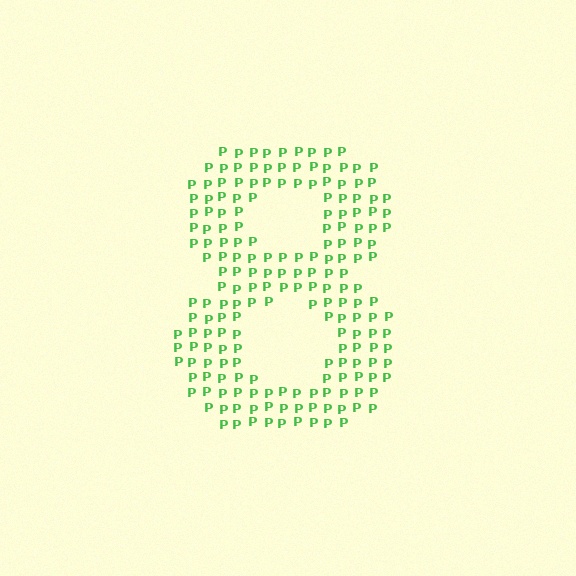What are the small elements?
The small elements are letter P's.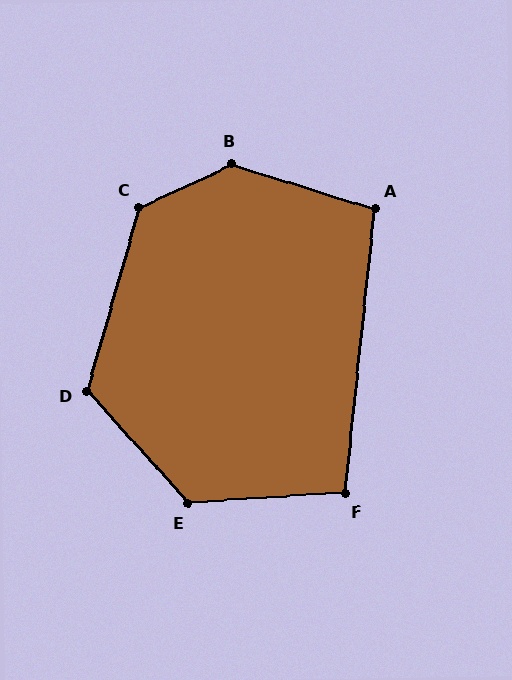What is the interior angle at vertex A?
Approximately 101 degrees (obtuse).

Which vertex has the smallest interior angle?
F, at approximately 100 degrees.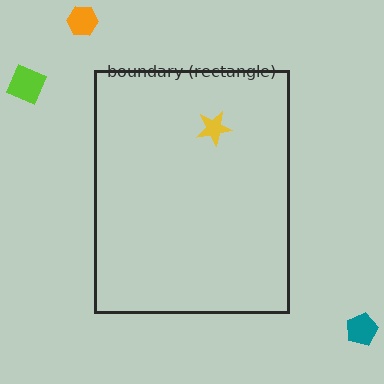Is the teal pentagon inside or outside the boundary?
Outside.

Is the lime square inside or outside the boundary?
Outside.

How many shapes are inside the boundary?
1 inside, 3 outside.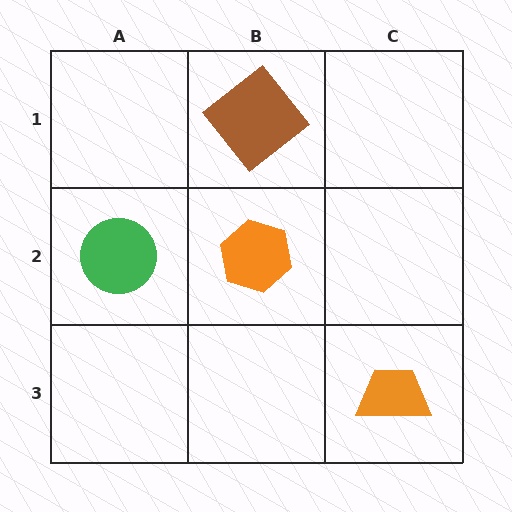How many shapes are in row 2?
2 shapes.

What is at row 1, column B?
A brown diamond.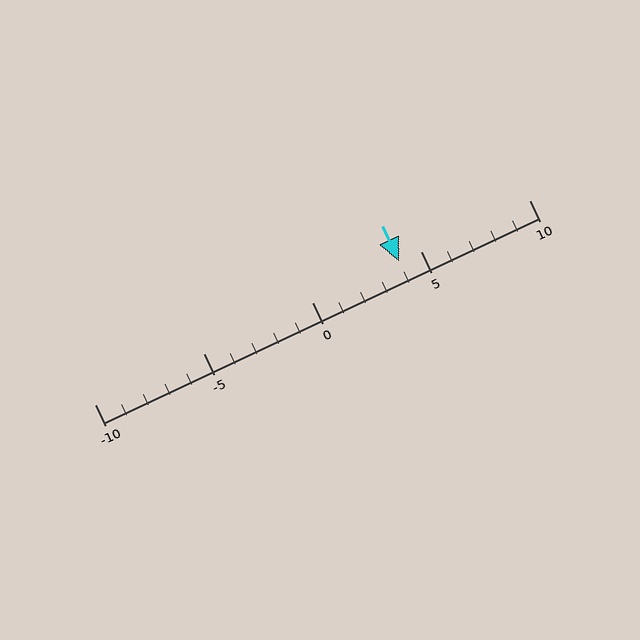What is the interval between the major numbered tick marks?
The major tick marks are spaced 5 units apart.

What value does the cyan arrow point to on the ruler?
The cyan arrow points to approximately 4.